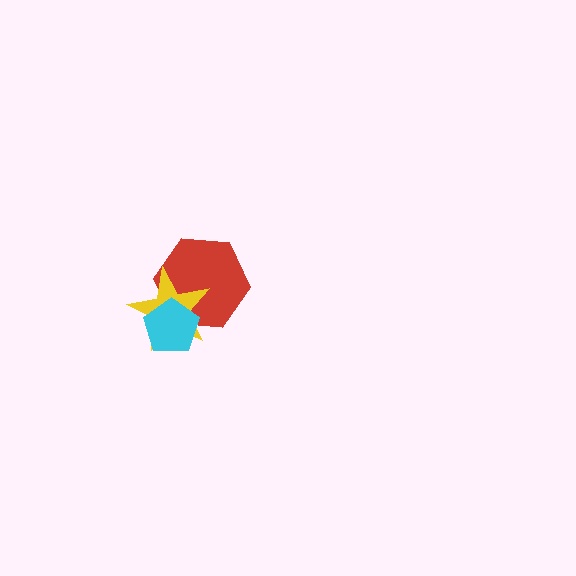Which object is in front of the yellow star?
The cyan pentagon is in front of the yellow star.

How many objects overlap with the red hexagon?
2 objects overlap with the red hexagon.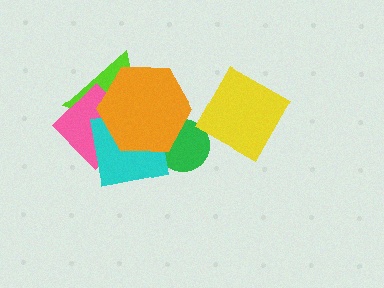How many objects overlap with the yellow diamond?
1 object overlaps with the yellow diamond.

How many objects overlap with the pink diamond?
3 objects overlap with the pink diamond.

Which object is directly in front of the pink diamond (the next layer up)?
The cyan square is directly in front of the pink diamond.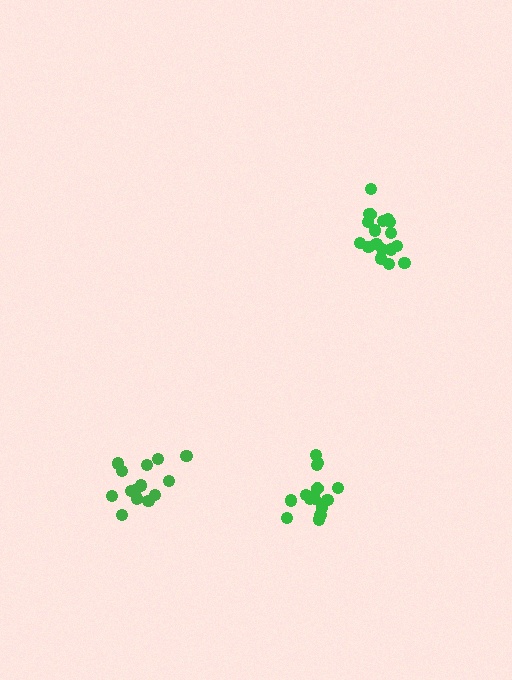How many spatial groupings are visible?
There are 3 spatial groupings.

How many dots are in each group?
Group 1: 14 dots, Group 2: 16 dots, Group 3: 18 dots (48 total).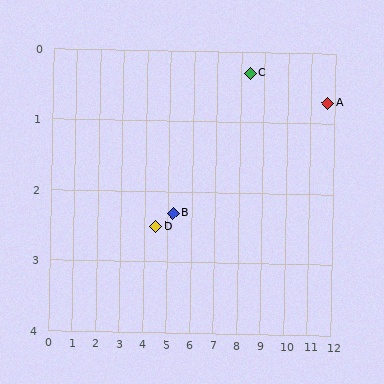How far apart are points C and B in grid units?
Points C and B are about 3.8 grid units apart.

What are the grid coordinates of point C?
Point C is at approximately (8.4, 0.3).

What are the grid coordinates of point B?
Point B is at approximately (5.2, 2.3).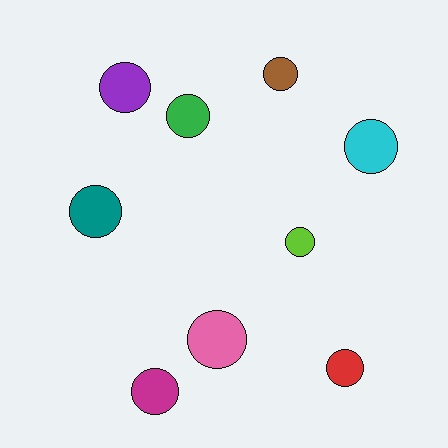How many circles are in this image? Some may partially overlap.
There are 9 circles.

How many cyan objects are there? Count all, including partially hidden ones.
There is 1 cyan object.